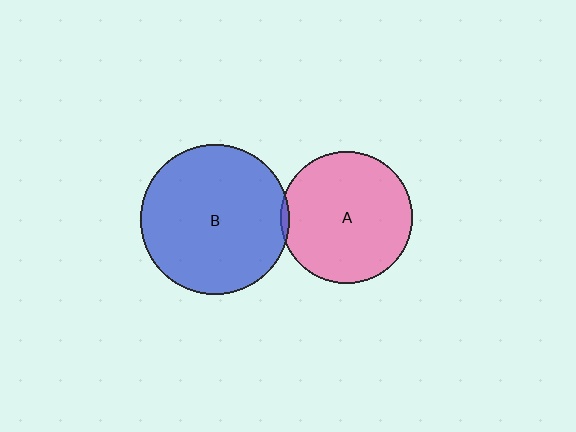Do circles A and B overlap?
Yes.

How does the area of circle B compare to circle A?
Approximately 1.3 times.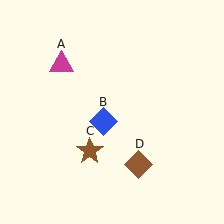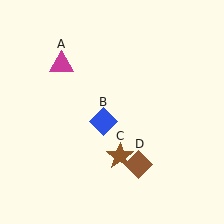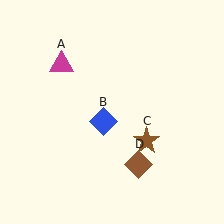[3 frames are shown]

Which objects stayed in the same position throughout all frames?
Magenta triangle (object A) and blue diamond (object B) and brown diamond (object D) remained stationary.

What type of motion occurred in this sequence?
The brown star (object C) rotated counterclockwise around the center of the scene.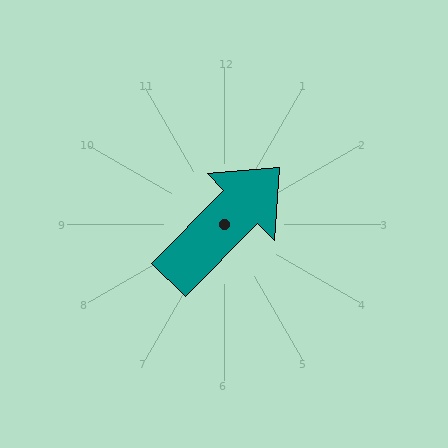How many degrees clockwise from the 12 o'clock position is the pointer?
Approximately 45 degrees.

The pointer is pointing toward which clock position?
Roughly 1 o'clock.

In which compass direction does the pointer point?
Northeast.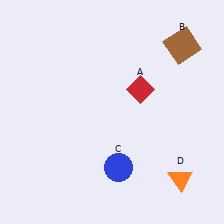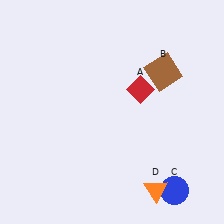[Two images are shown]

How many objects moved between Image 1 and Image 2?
3 objects moved between the two images.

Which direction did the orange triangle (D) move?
The orange triangle (D) moved left.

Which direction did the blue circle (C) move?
The blue circle (C) moved right.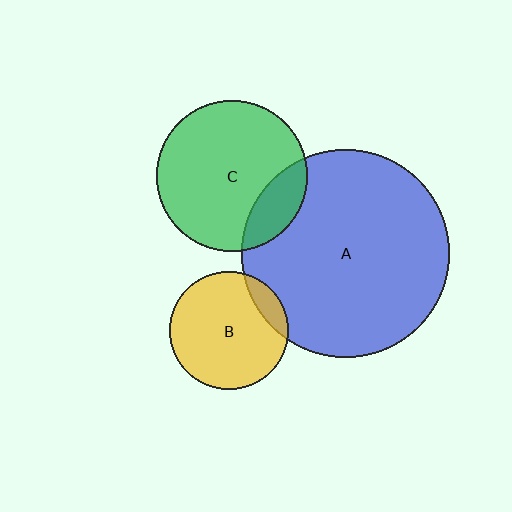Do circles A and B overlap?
Yes.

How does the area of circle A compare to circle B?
Approximately 3.1 times.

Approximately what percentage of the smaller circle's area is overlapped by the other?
Approximately 10%.